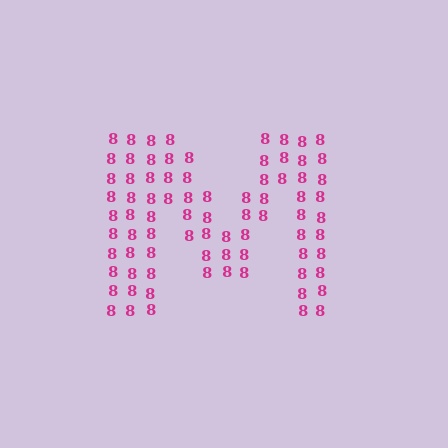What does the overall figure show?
The overall figure shows the letter M.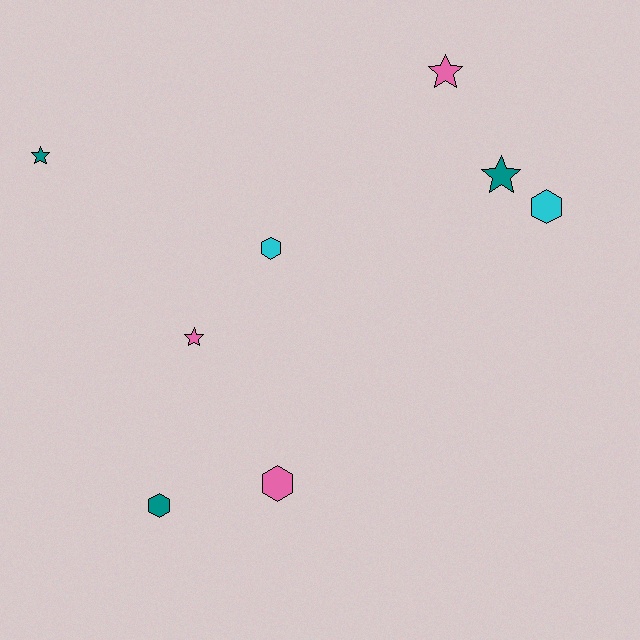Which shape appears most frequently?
Star, with 4 objects.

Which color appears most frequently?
Teal, with 3 objects.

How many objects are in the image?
There are 8 objects.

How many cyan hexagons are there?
There are 2 cyan hexagons.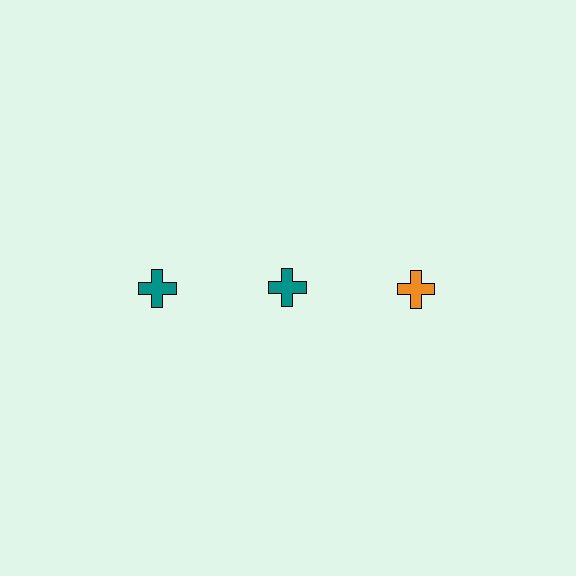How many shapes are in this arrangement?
There are 3 shapes arranged in a grid pattern.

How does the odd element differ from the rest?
It has a different color: orange instead of teal.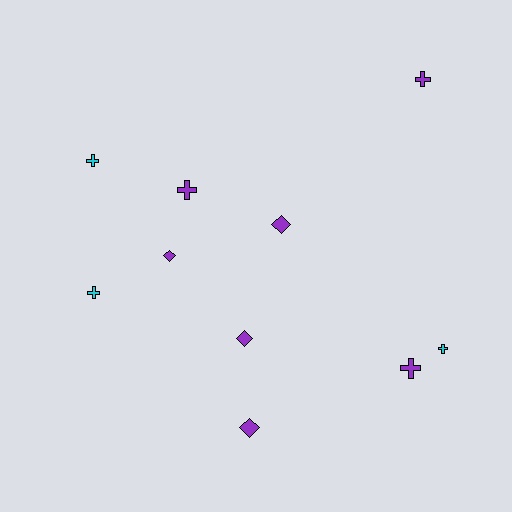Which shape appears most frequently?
Cross, with 6 objects.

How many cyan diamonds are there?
There are no cyan diamonds.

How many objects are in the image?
There are 10 objects.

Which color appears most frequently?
Purple, with 7 objects.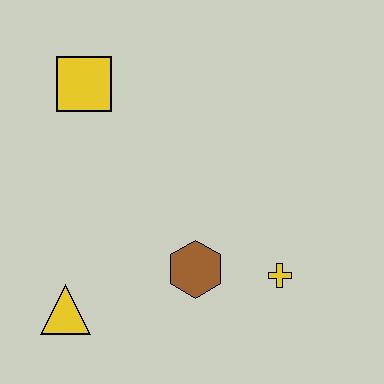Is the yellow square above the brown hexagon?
Yes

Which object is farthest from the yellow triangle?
The yellow square is farthest from the yellow triangle.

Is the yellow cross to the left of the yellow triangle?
No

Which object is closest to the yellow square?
The brown hexagon is closest to the yellow square.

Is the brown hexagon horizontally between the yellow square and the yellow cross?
Yes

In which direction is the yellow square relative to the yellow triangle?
The yellow square is above the yellow triangle.